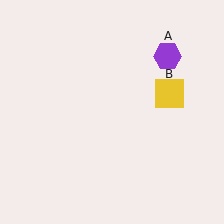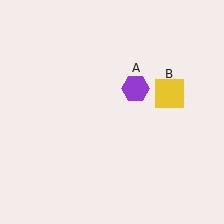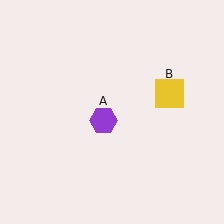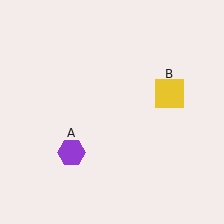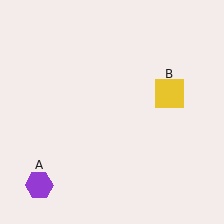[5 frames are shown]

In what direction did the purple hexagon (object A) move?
The purple hexagon (object A) moved down and to the left.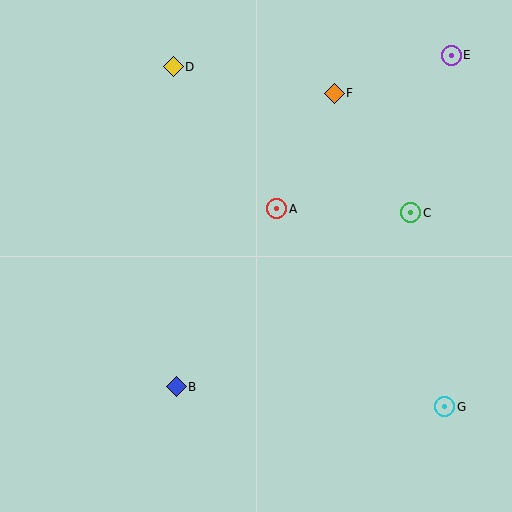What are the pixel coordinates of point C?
Point C is at (411, 213).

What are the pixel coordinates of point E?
Point E is at (451, 55).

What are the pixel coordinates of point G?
Point G is at (445, 407).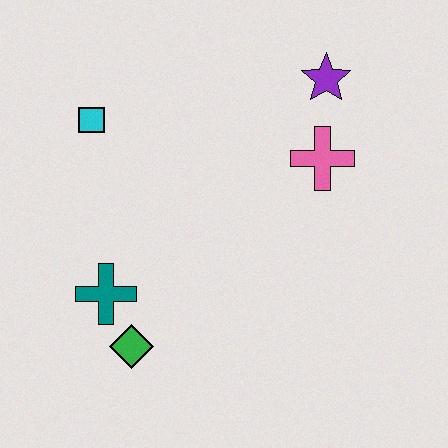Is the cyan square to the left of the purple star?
Yes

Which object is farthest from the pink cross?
The green diamond is farthest from the pink cross.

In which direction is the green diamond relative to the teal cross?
The green diamond is below the teal cross.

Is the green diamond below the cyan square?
Yes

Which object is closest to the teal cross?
The green diamond is closest to the teal cross.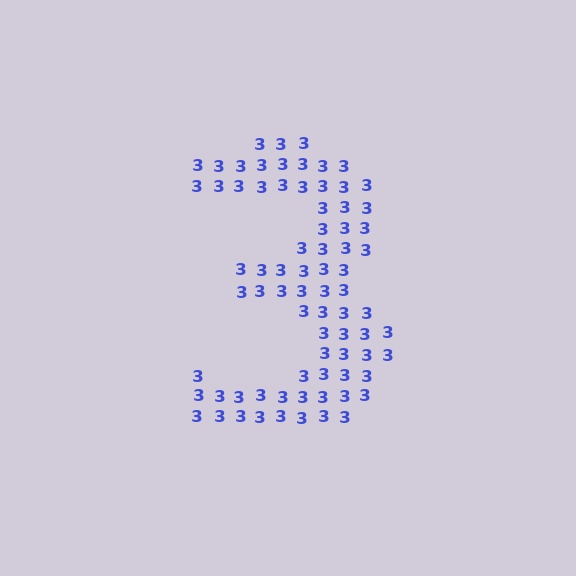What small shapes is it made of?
It is made of small digit 3's.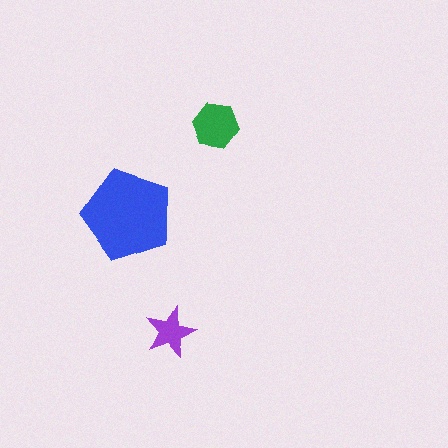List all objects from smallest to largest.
The purple star, the green hexagon, the blue pentagon.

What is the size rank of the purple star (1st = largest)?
3rd.